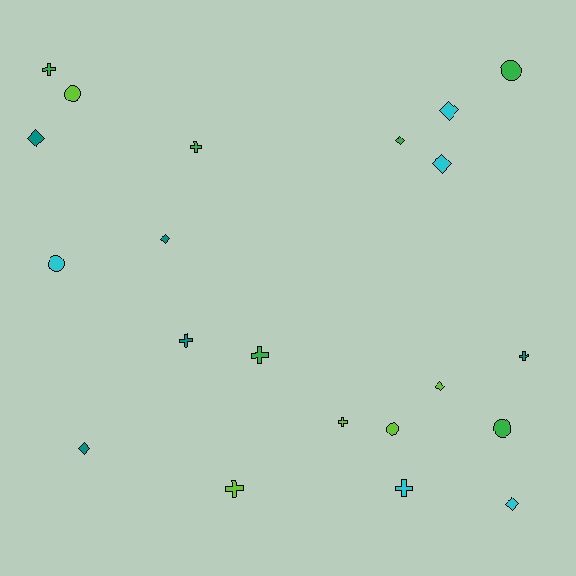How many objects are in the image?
There are 21 objects.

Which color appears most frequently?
Green, with 6 objects.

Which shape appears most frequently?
Diamond, with 8 objects.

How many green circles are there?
There are 2 green circles.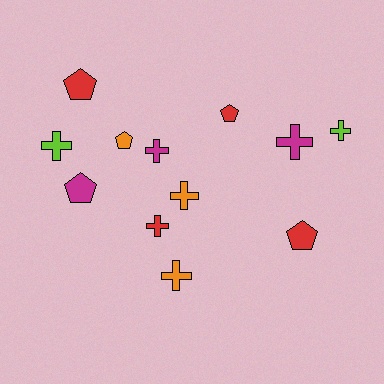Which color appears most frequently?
Red, with 4 objects.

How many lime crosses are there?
There are 2 lime crosses.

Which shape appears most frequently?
Cross, with 7 objects.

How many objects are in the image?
There are 12 objects.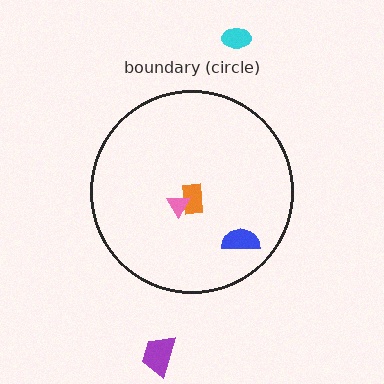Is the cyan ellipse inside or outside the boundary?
Outside.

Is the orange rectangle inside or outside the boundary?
Inside.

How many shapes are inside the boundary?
3 inside, 2 outside.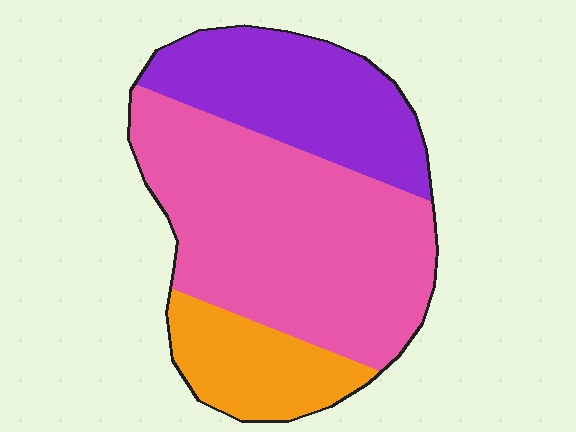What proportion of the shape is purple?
Purple covers 28% of the shape.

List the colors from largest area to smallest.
From largest to smallest: pink, purple, orange.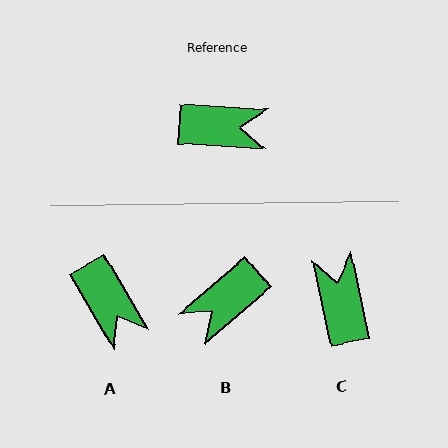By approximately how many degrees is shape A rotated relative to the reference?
Approximately 56 degrees clockwise.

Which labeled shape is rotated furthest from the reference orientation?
B, about 136 degrees away.